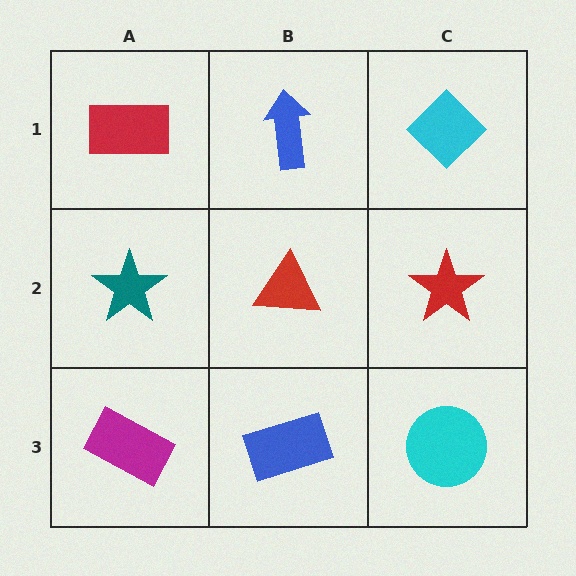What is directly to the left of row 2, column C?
A red triangle.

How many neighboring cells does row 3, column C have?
2.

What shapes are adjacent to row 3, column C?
A red star (row 2, column C), a blue rectangle (row 3, column B).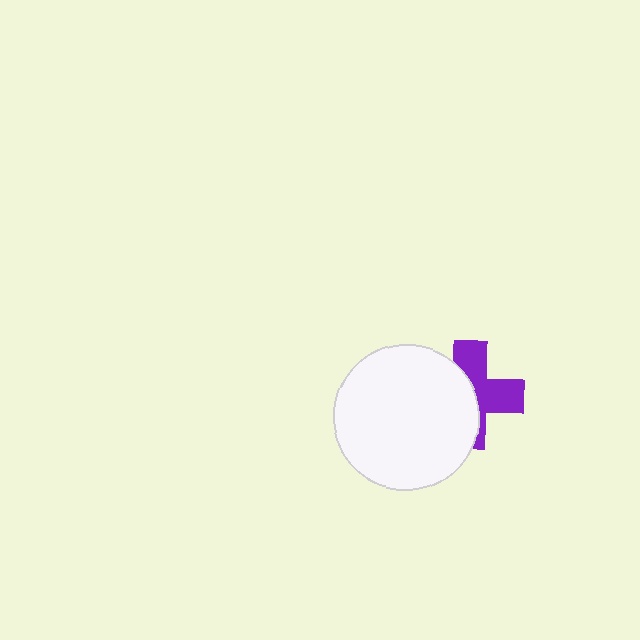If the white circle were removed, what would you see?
You would see the complete purple cross.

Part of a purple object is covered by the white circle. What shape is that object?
It is a cross.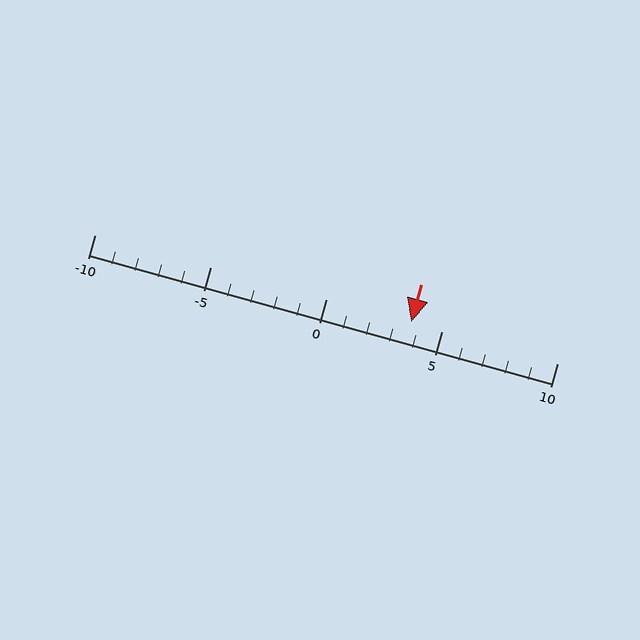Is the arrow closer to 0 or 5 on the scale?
The arrow is closer to 5.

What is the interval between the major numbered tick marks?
The major tick marks are spaced 5 units apart.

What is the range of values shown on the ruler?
The ruler shows values from -10 to 10.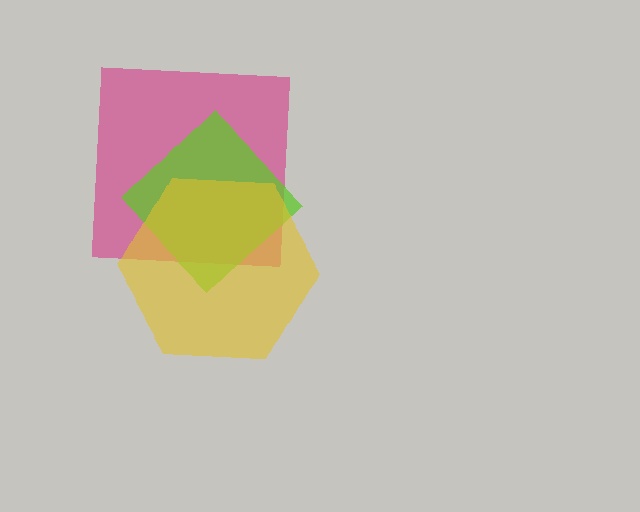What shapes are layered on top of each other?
The layered shapes are: a magenta square, a lime diamond, a yellow hexagon.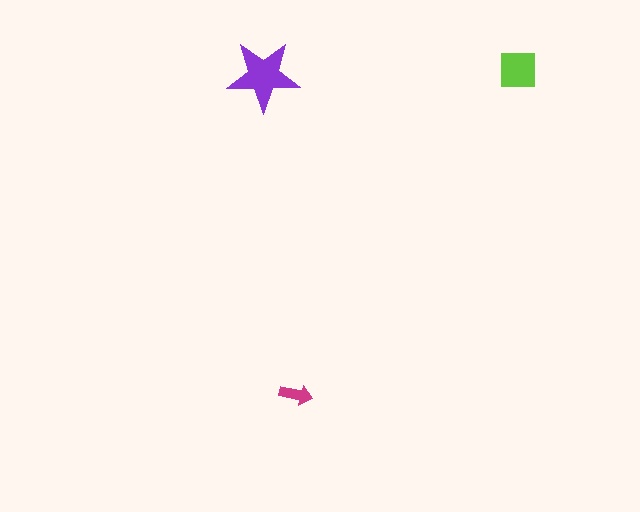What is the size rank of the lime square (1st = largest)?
2nd.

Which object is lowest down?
The magenta arrow is bottommost.